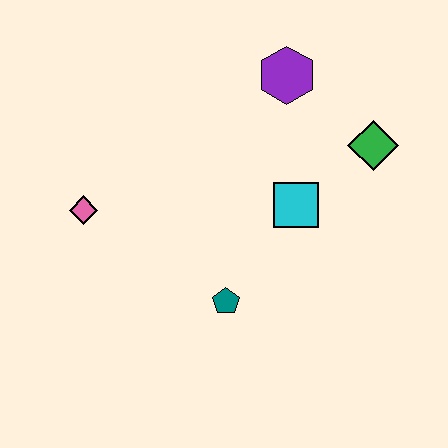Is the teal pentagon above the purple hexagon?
No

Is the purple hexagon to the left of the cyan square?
Yes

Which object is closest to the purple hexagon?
The green diamond is closest to the purple hexagon.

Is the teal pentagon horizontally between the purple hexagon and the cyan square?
No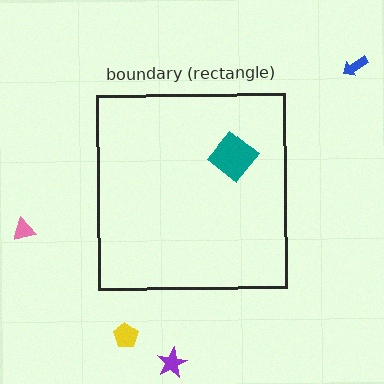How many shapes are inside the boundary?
1 inside, 4 outside.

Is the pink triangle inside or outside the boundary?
Outside.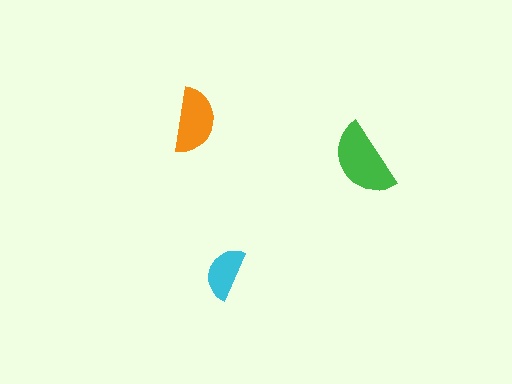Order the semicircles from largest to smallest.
the green one, the orange one, the cyan one.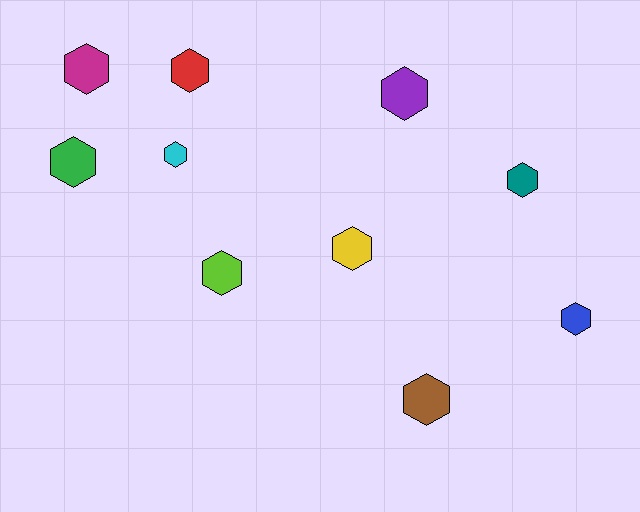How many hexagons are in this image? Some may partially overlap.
There are 10 hexagons.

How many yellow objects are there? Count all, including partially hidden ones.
There is 1 yellow object.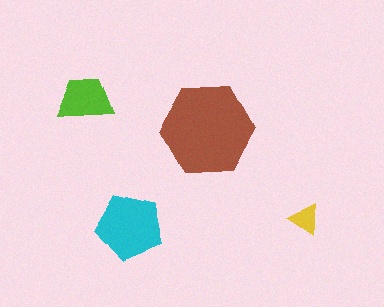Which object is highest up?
The lime trapezoid is topmost.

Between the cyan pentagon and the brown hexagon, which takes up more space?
The brown hexagon.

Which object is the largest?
The brown hexagon.